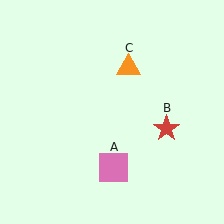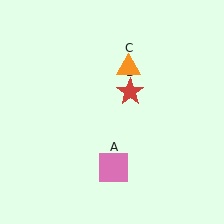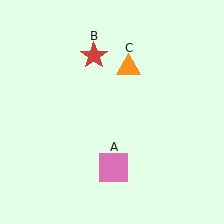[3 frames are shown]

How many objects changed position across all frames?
1 object changed position: red star (object B).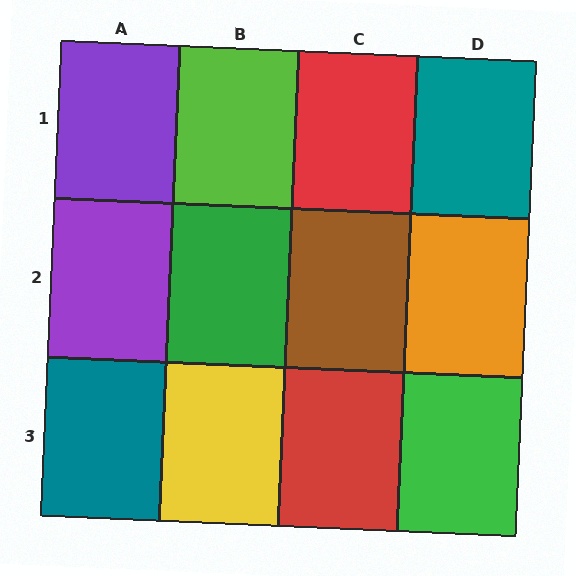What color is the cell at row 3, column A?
Teal.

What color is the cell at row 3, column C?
Red.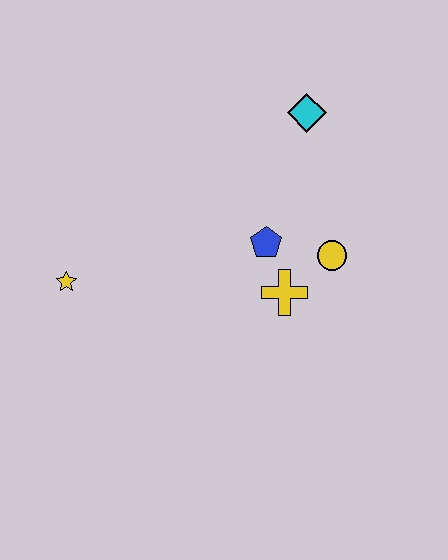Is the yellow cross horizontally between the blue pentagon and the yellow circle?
Yes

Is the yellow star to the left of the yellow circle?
Yes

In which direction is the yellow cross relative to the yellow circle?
The yellow cross is to the left of the yellow circle.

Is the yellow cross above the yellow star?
No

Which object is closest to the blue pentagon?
The yellow cross is closest to the blue pentagon.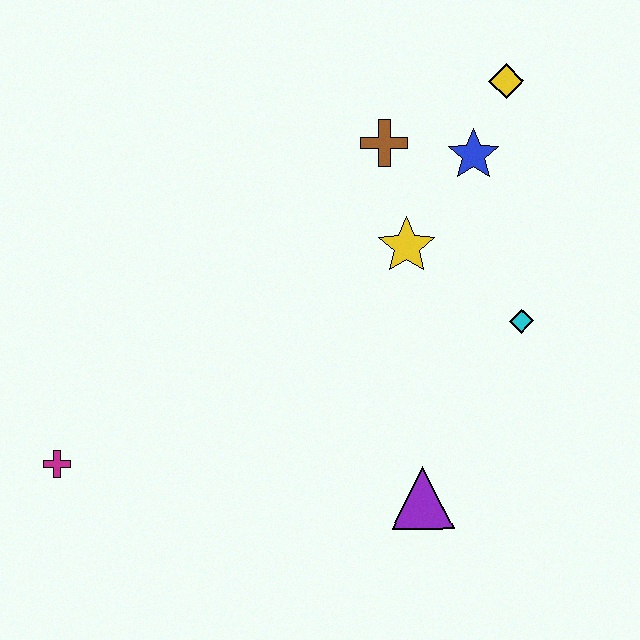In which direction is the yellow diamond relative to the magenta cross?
The yellow diamond is to the right of the magenta cross.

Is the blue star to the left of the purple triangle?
No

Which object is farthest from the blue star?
The magenta cross is farthest from the blue star.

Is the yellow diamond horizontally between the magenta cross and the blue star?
No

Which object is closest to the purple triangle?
The cyan diamond is closest to the purple triangle.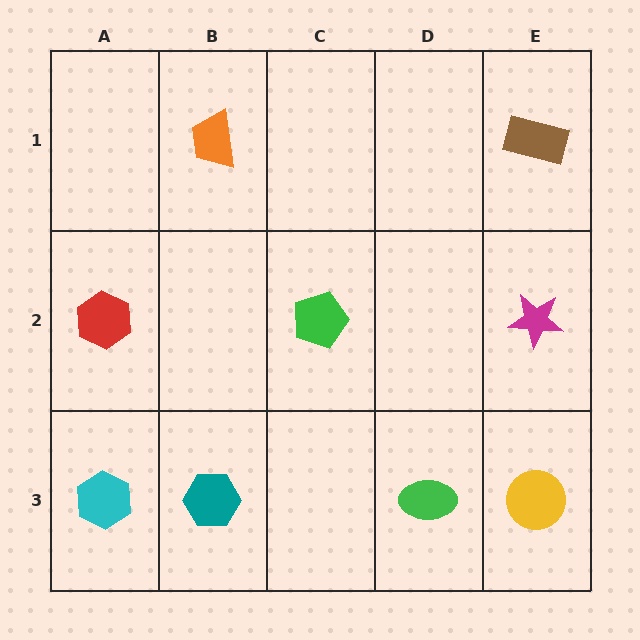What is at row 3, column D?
A green ellipse.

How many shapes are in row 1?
2 shapes.